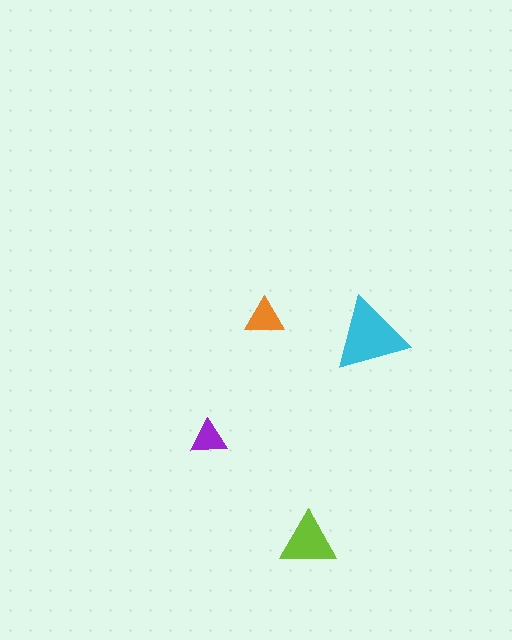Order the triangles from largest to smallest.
the cyan one, the lime one, the orange one, the purple one.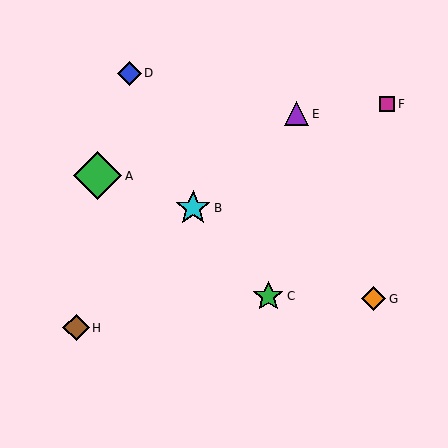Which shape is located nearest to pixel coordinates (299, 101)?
The purple triangle (labeled E) at (297, 114) is nearest to that location.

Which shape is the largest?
The green diamond (labeled A) is the largest.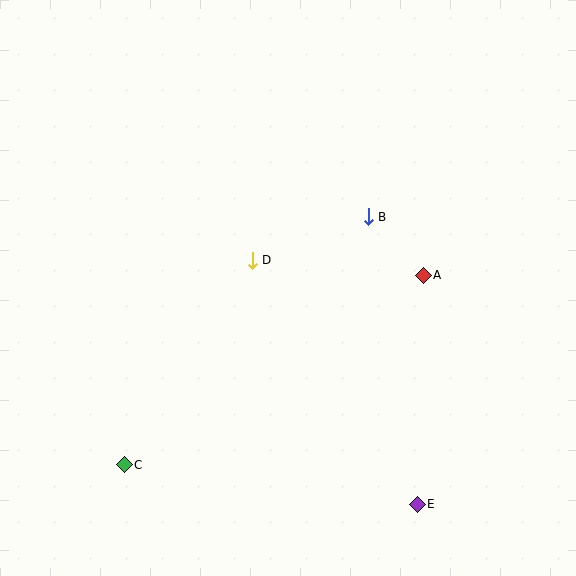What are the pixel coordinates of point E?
Point E is at (417, 504).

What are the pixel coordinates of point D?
Point D is at (252, 260).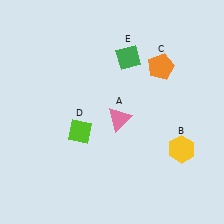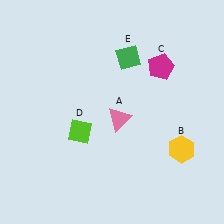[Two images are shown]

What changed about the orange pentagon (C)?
In Image 1, C is orange. In Image 2, it changed to magenta.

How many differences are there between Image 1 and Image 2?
There is 1 difference between the two images.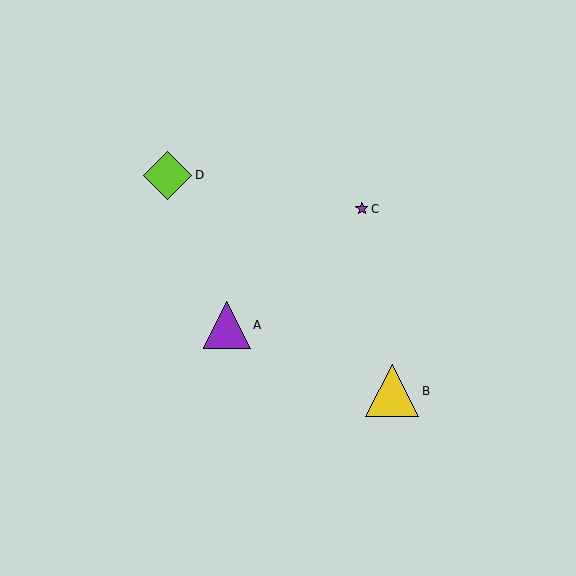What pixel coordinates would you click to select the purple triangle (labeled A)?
Click at (227, 325) to select the purple triangle A.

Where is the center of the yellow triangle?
The center of the yellow triangle is at (392, 391).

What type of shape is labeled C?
Shape C is a purple star.